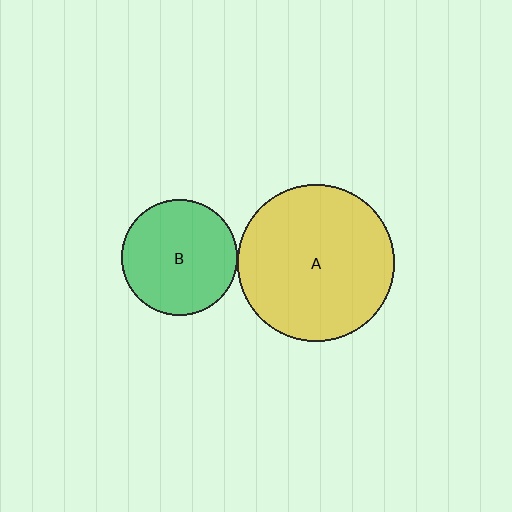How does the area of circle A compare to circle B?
Approximately 1.8 times.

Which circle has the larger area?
Circle A (yellow).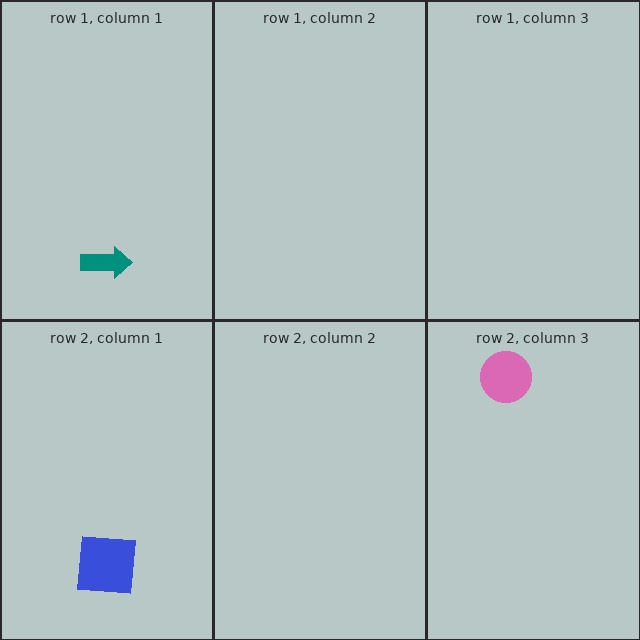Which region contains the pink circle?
The row 2, column 3 region.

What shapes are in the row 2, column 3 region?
The pink circle.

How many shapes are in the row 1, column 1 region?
1.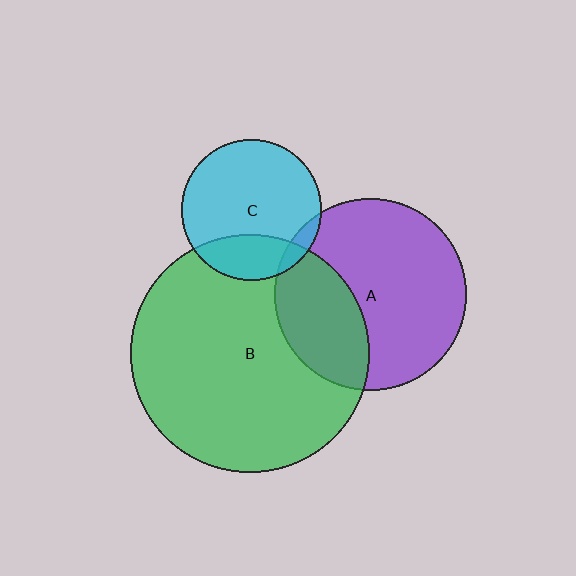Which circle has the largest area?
Circle B (green).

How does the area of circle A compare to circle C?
Approximately 1.9 times.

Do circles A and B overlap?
Yes.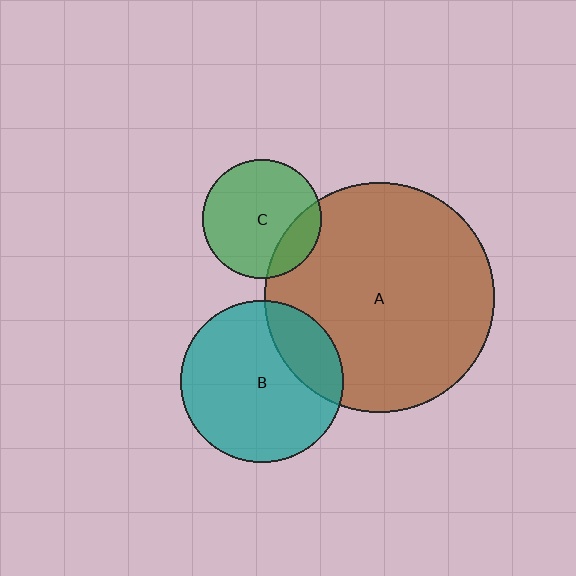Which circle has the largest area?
Circle A (brown).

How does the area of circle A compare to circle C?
Approximately 3.7 times.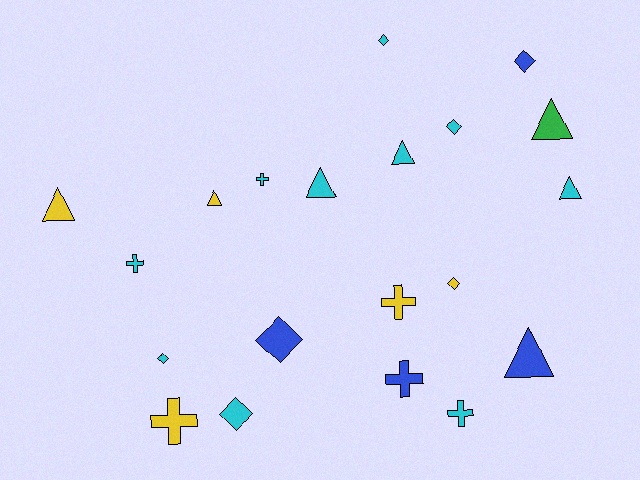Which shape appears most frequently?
Diamond, with 7 objects.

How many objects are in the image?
There are 20 objects.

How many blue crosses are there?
There is 1 blue cross.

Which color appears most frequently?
Cyan, with 10 objects.